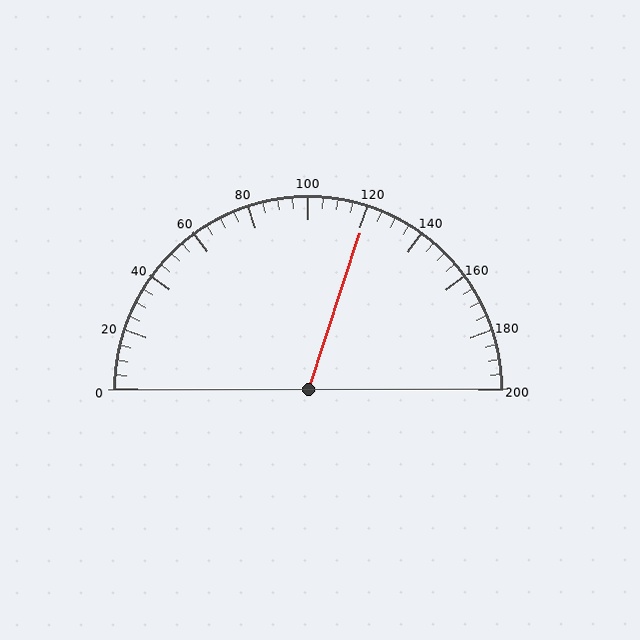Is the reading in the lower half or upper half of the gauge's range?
The reading is in the upper half of the range (0 to 200).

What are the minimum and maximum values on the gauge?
The gauge ranges from 0 to 200.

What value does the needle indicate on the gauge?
The needle indicates approximately 120.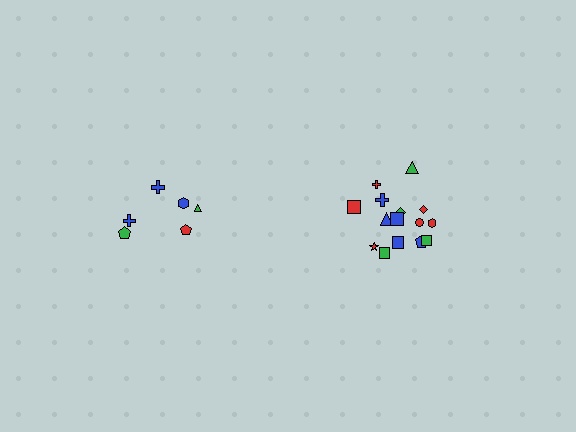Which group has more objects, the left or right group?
The right group.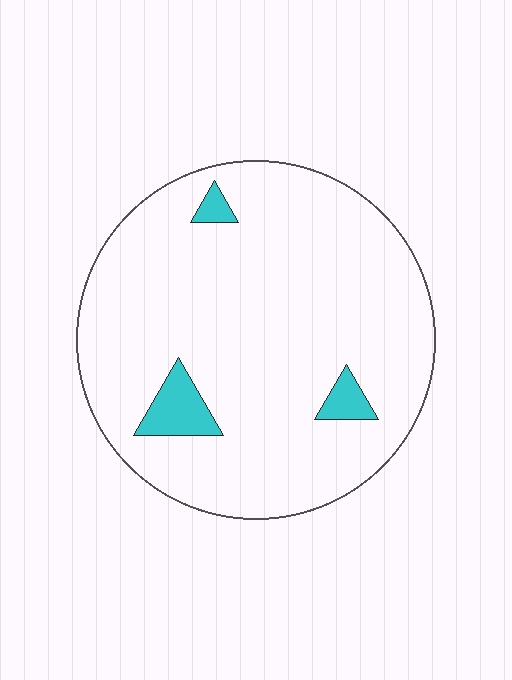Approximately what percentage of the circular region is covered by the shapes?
Approximately 5%.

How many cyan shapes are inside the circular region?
3.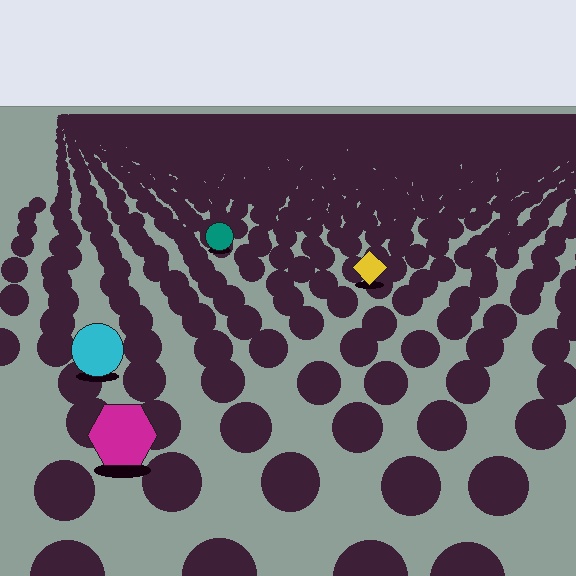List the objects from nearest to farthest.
From nearest to farthest: the magenta hexagon, the cyan circle, the yellow diamond, the teal circle.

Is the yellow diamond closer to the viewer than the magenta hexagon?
No. The magenta hexagon is closer — you can tell from the texture gradient: the ground texture is coarser near it.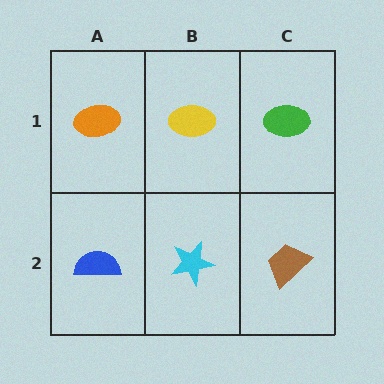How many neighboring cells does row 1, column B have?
3.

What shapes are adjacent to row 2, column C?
A green ellipse (row 1, column C), a cyan star (row 2, column B).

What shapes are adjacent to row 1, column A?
A blue semicircle (row 2, column A), a yellow ellipse (row 1, column B).